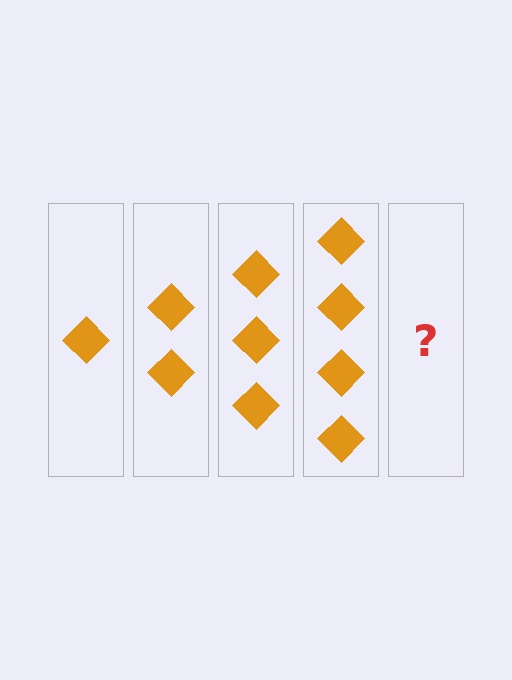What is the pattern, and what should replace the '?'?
The pattern is that each step adds one more diamond. The '?' should be 5 diamonds.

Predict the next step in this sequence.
The next step is 5 diamonds.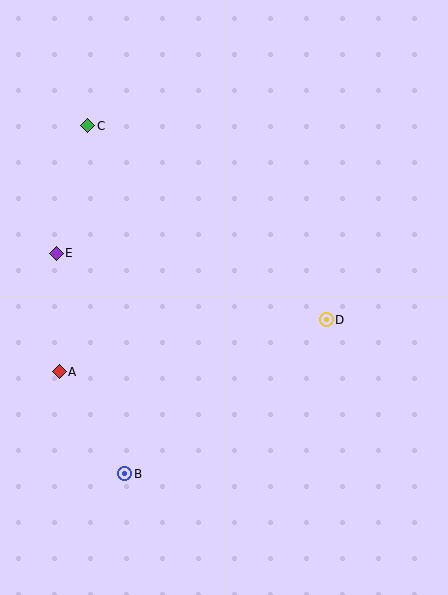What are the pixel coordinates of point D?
Point D is at (326, 320).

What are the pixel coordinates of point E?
Point E is at (56, 253).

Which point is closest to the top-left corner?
Point C is closest to the top-left corner.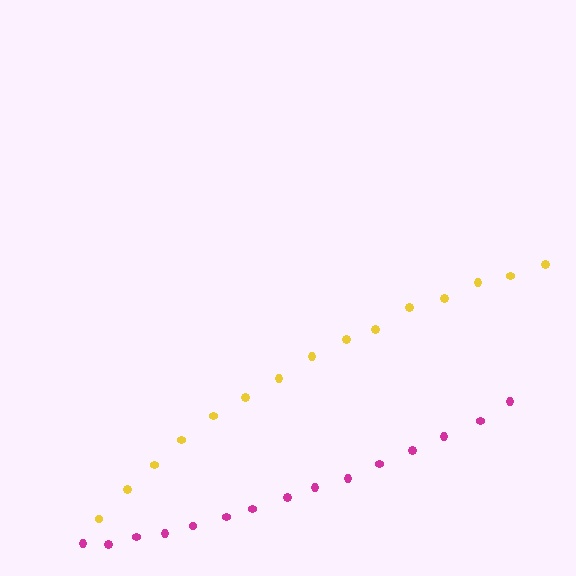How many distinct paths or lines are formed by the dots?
There are 2 distinct paths.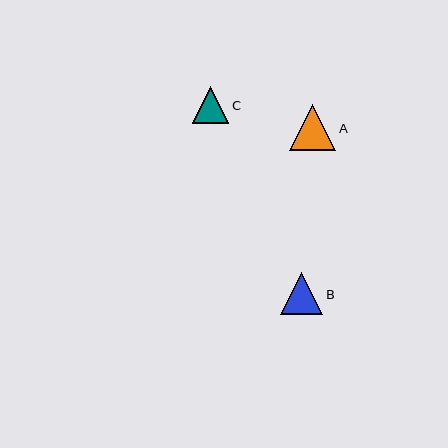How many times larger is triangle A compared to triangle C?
Triangle A is approximately 1.3 times the size of triangle C.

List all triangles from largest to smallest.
From largest to smallest: A, B, C.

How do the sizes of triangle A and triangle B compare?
Triangle A and triangle B are approximately the same size.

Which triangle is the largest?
Triangle A is the largest with a size of approximately 46 pixels.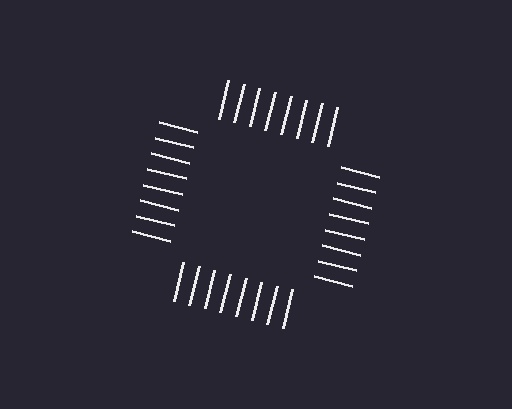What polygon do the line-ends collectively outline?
An illusory square — the line segments terminate on its edges but no continuous stroke is drawn.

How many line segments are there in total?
32 — 8 along each of the 4 edges.